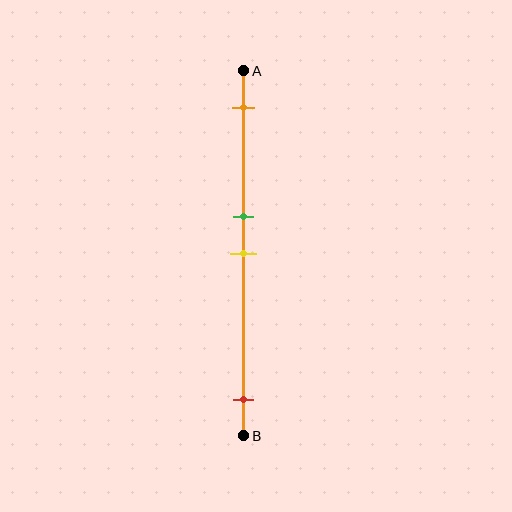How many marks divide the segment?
There are 4 marks dividing the segment.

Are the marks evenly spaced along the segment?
No, the marks are not evenly spaced.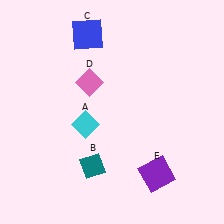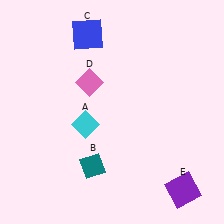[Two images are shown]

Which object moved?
The purple square (E) moved right.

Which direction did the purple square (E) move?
The purple square (E) moved right.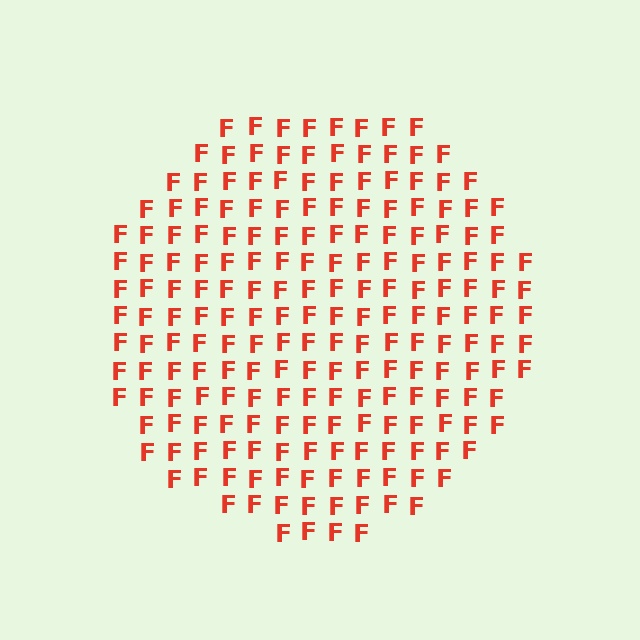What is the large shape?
The large shape is a circle.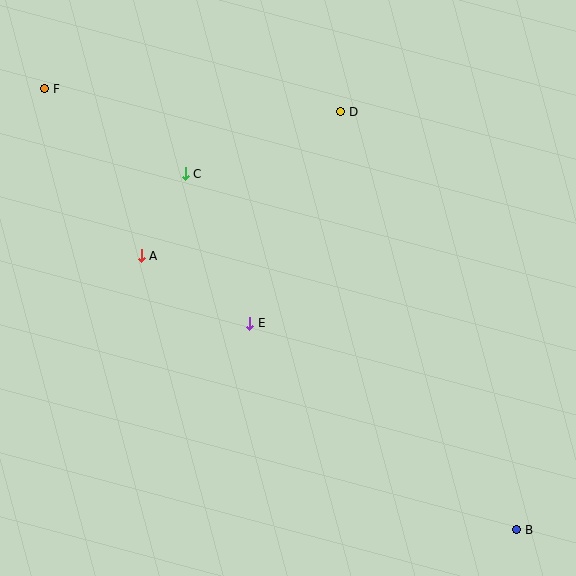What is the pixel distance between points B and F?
The distance between B and F is 646 pixels.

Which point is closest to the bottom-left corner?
Point A is closest to the bottom-left corner.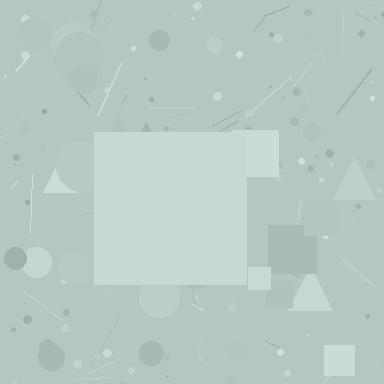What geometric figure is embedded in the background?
A square is embedded in the background.